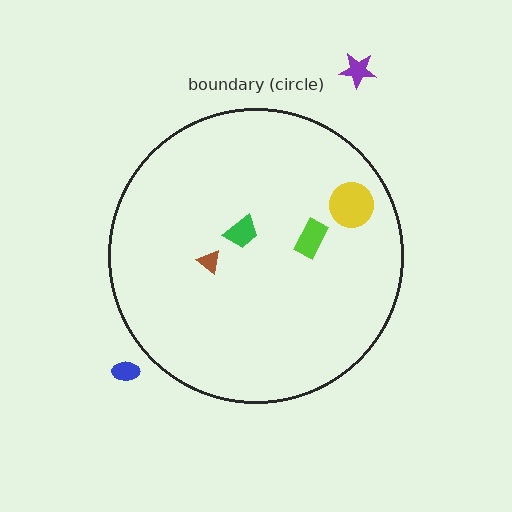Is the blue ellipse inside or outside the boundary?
Outside.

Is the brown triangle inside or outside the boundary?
Inside.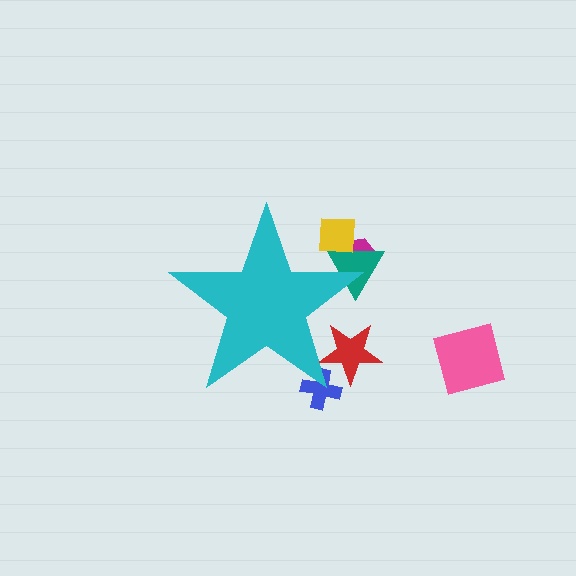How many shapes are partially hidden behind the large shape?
5 shapes are partially hidden.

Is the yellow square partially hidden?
Yes, the yellow square is partially hidden behind the cyan star.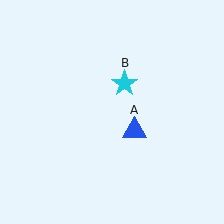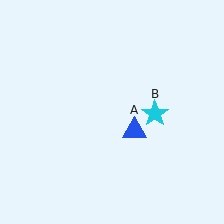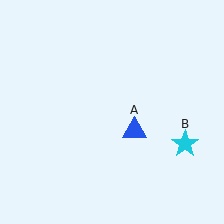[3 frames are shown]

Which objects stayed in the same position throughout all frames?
Blue triangle (object A) remained stationary.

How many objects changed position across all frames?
1 object changed position: cyan star (object B).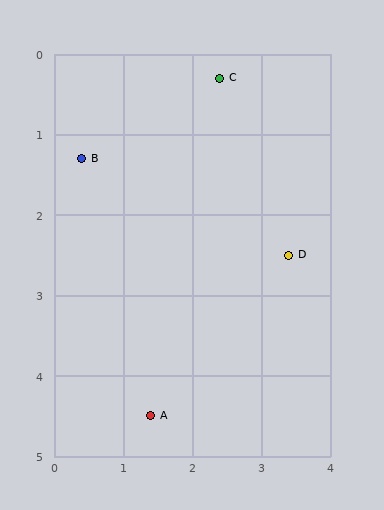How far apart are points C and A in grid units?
Points C and A are about 4.3 grid units apart.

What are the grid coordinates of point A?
Point A is at approximately (1.4, 4.5).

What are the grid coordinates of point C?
Point C is at approximately (2.4, 0.3).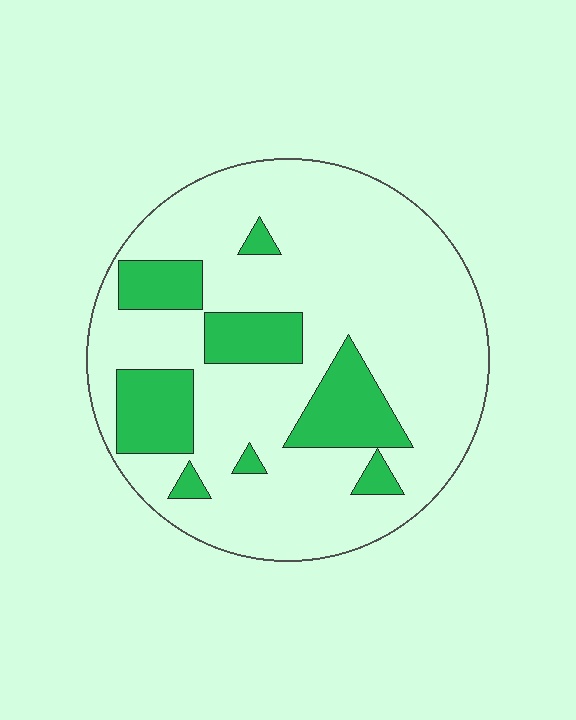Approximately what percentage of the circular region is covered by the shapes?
Approximately 20%.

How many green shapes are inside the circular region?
8.